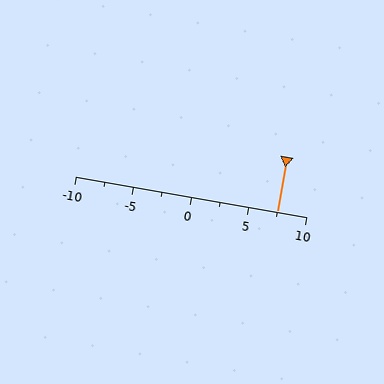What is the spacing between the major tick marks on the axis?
The major ticks are spaced 5 apart.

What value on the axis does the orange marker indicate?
The marker indicates approximately 7.5.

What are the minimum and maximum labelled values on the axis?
The axis runs from -10 to 10.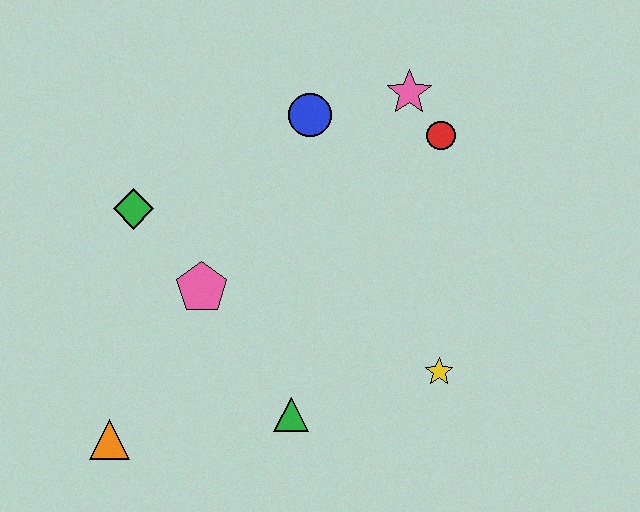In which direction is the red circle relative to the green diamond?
The red circle is to the right of the green diamond.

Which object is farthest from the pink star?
The orange triangle is farthest from the pink star.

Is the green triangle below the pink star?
Yes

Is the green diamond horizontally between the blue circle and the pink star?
No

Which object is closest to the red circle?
The pink star is closest to the red circle.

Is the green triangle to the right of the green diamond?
Yes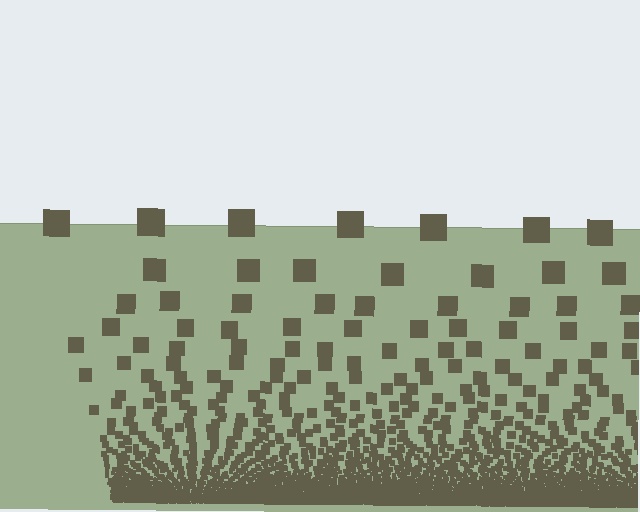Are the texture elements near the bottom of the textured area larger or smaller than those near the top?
Smaller. The gradient is inverted — elements near the bottom are smaller and denser.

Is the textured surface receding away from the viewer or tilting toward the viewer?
The surface appears to tilt toward the viewer. Texture elements get larger and sparser toward the top.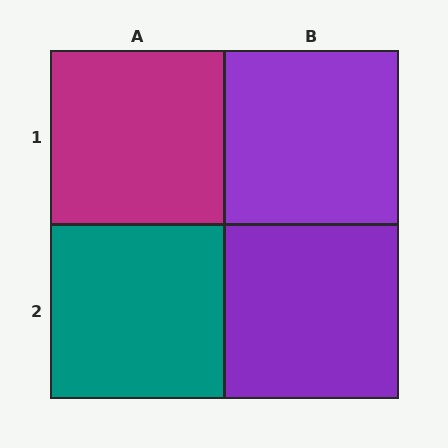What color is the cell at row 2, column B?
Purple.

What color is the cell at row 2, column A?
Teal.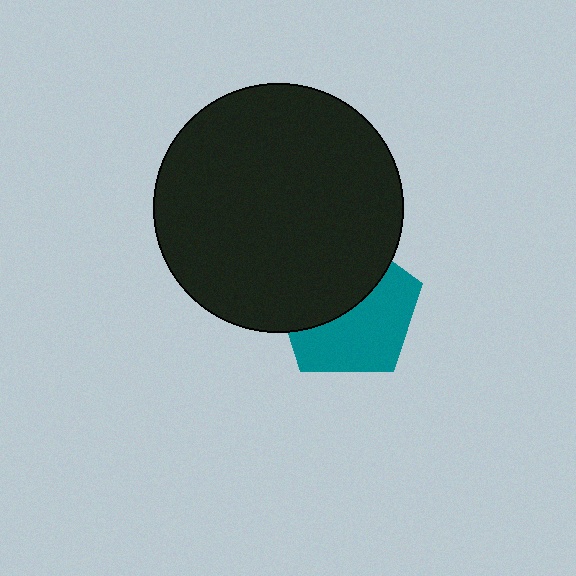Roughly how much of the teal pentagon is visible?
About half of it is visible (roughly 53%).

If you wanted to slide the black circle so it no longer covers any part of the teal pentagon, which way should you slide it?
Slide it up — that is the most direct way to separate the two shapes.